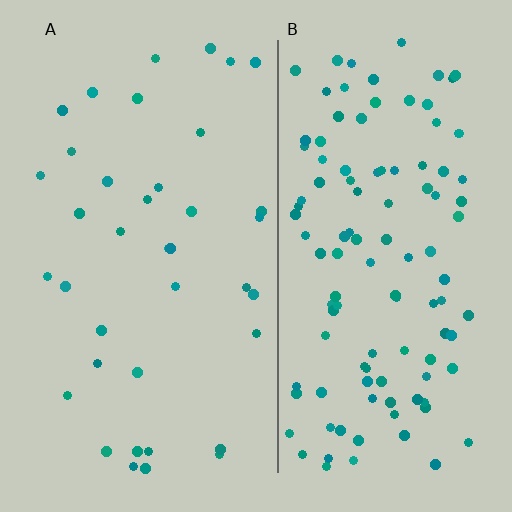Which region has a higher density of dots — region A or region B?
B (the right).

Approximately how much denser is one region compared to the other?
Approximately 3.0× — region B over region A.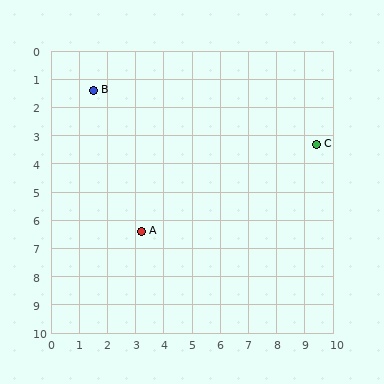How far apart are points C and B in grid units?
Points C and B are about 8.1 grid units apart.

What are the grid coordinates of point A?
Point A is at approximately (3.2, 6.4).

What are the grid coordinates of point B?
Point B is at approximately (1.5, 1.4).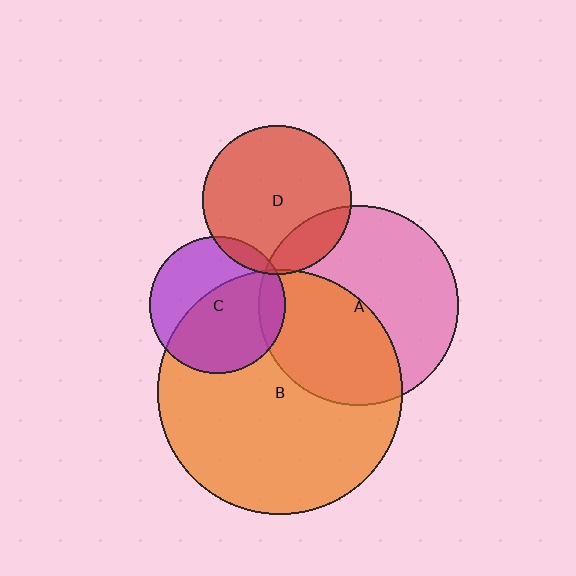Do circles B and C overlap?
Yes.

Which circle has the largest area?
Circle B (orange).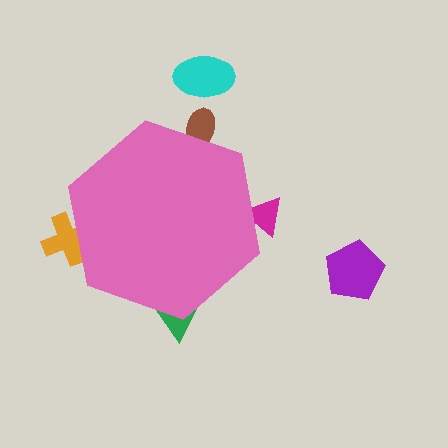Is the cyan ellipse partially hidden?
No, the cyan ellipse is fully visible.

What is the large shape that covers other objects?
A pink hexagon.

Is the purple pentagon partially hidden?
No, the purple pentagon is fully visible.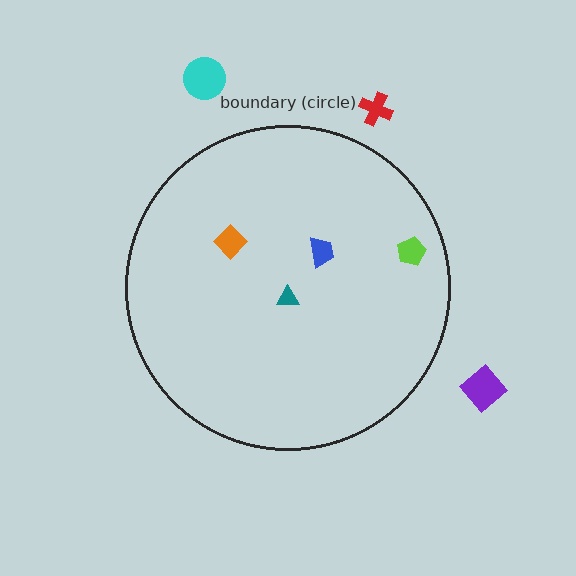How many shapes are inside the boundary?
4 inside, 3 outside.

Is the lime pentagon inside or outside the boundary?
Inside.